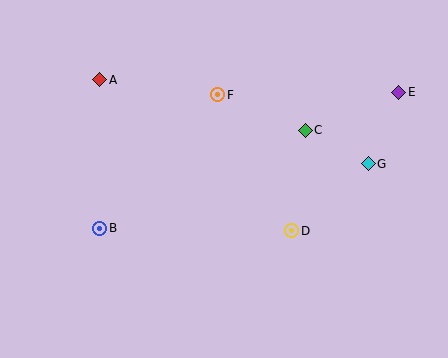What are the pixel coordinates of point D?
Point D is at (292, 231).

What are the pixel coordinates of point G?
Point G is at (368, 164).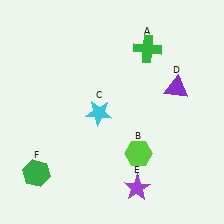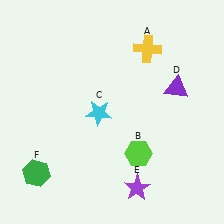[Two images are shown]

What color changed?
The cross (A) changed from green in Image 1 to yellow in Image 2.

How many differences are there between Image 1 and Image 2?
There is 1 difference between the two images.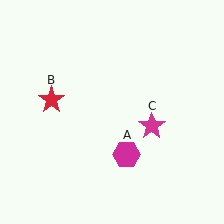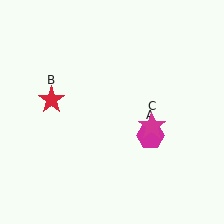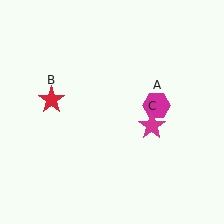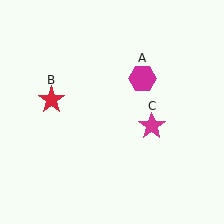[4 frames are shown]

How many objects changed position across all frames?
1 object changed position: magenta hexagon (object A).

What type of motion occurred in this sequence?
The magenta hexagon (object A) rotated counterclockwise around the center of the scene.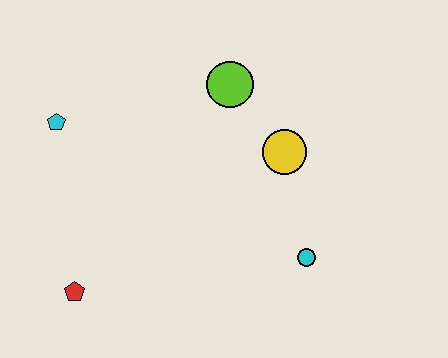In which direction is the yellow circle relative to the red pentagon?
The yellow circle is to the right of the red pentagon.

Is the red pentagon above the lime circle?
No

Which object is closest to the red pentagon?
The cyan pentagon is closest to the red pentagon.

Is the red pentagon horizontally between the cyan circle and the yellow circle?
No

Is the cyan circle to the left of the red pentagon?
No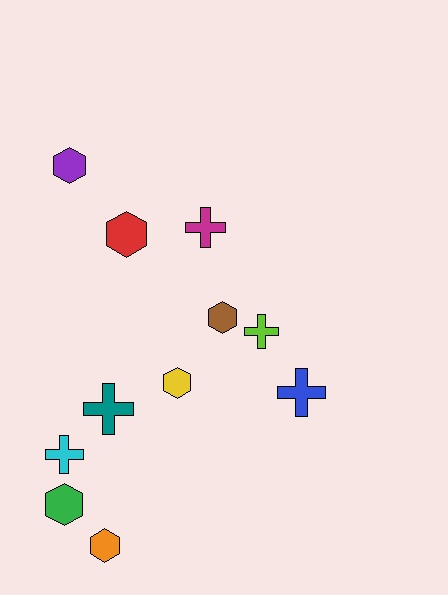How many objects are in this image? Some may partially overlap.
There are 11 objects.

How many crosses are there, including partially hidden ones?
There are 5 crosses.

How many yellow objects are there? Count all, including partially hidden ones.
There is 1 yellow object.